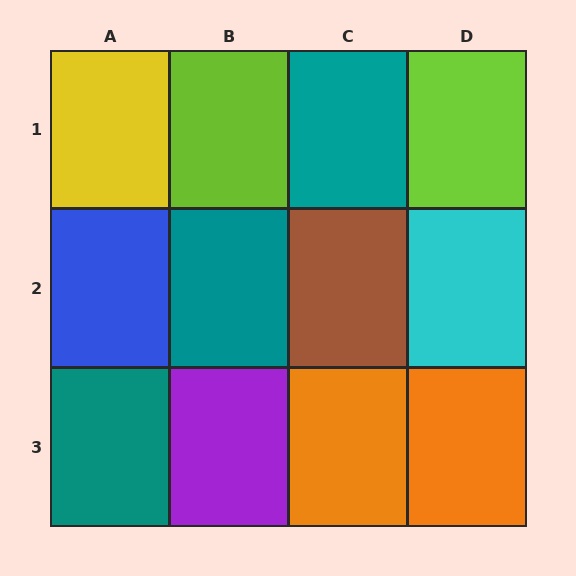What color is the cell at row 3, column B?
Purple.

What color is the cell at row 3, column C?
Orange.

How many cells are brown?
1 cell is brown.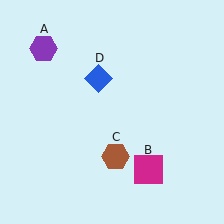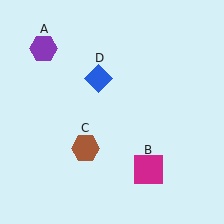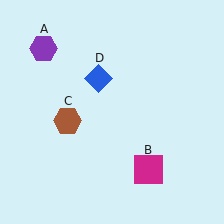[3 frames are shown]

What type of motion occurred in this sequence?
The brown hexagon (object C) rotated clockwise around the center of the scene.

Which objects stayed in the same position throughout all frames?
Purple hexagon (object A) and magenta square (object B) and blue diamond (object D) remained stationary.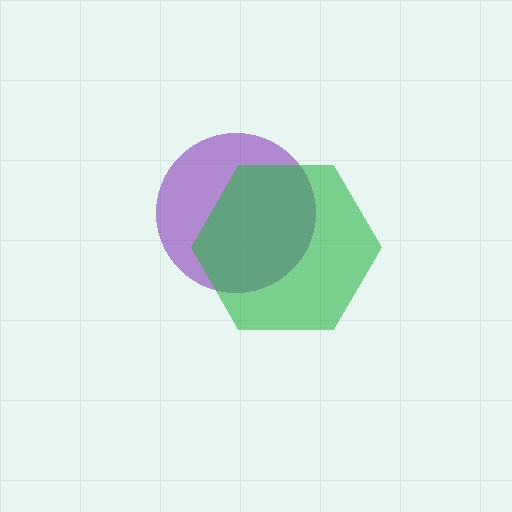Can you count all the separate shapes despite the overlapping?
Yes, there are 2 separate shapes.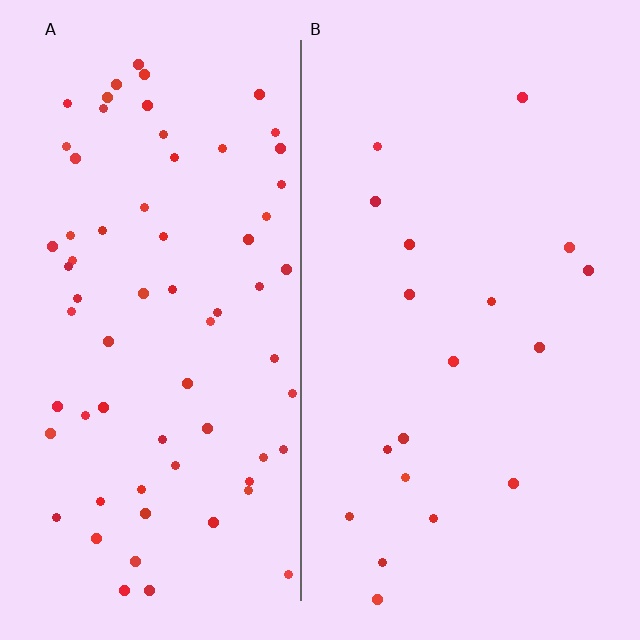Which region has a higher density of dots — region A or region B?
A (the left).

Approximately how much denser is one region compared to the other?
Approximately 3.7× — region A over region B.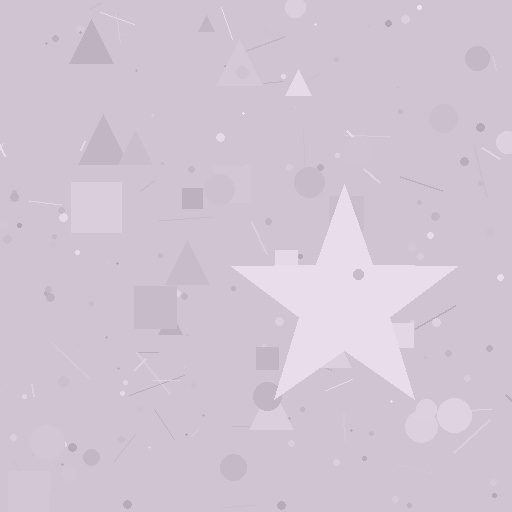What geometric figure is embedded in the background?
A star is embedded in the background.